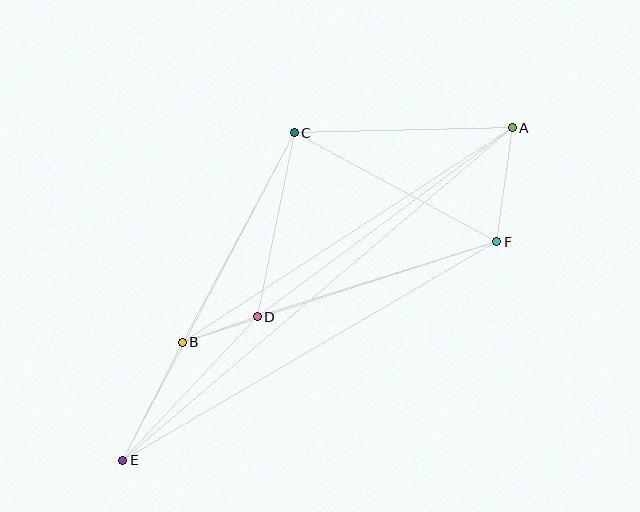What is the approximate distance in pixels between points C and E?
The distance between C and E is approximately 369 pixels.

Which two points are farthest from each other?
Points A and E are farthest from each other.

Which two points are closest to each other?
Points B and D are closest to each other.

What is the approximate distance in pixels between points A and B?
The distance between A and B is approximately 393 pixels.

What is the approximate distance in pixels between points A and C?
The distance between A and C is approximately 218 pixels.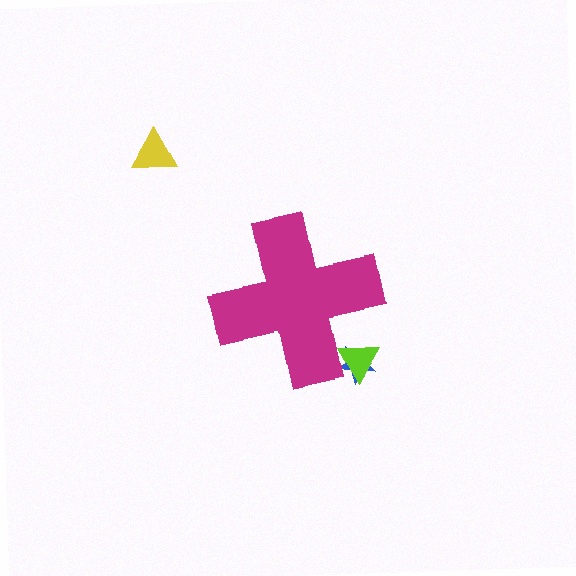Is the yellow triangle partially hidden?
No, the yellow triangle is fully visible.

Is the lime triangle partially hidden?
Yes, the lime triangle is partially hidden behind the magenta cross.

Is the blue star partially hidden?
Yes, the blue star is partially hidden behind the magenta cross.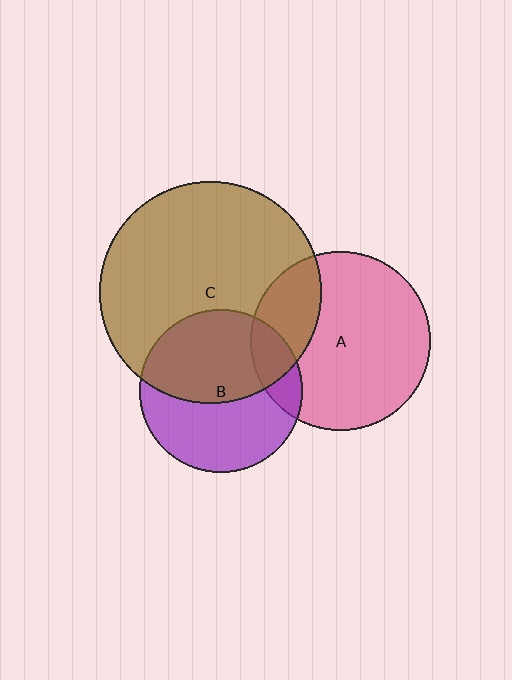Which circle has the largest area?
Circle C (brown).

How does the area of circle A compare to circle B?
Approximately 1.2 times.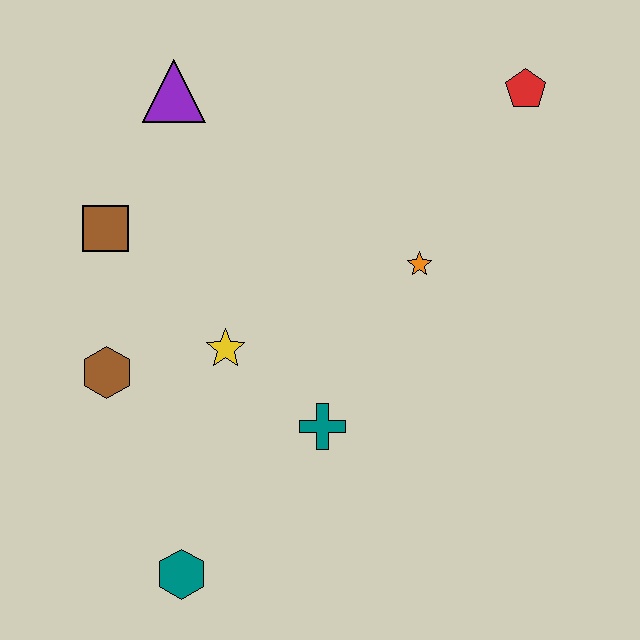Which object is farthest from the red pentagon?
The teal hexagon is farthest from the red pentagon.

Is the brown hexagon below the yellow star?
Yes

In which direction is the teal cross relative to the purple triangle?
The teal cross is below the purple triangle.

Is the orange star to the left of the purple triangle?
No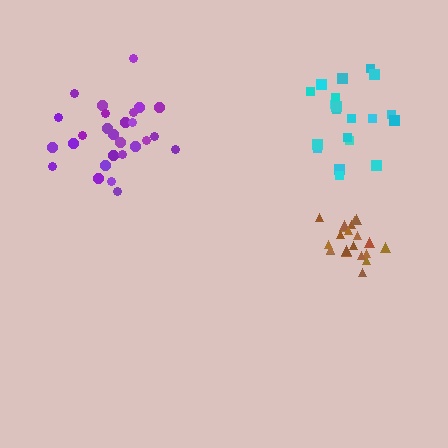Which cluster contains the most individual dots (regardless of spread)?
Purple (27).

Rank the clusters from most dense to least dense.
brown, purple, cyan.